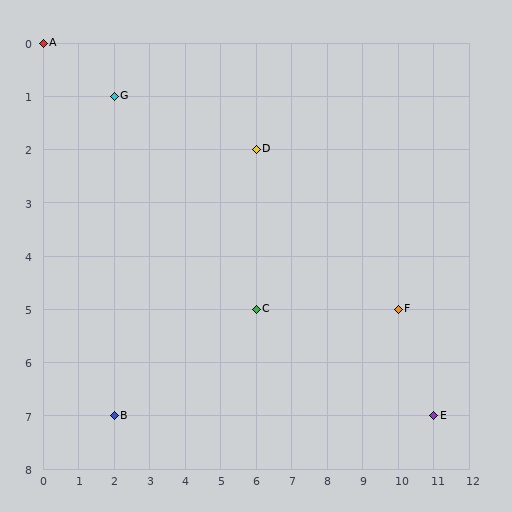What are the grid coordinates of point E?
Point E is at grid coordinates (11, 7).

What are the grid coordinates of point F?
Point F is at grid coordinates (10, 5).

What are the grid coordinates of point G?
Point G is at grid coordinates (2, 1).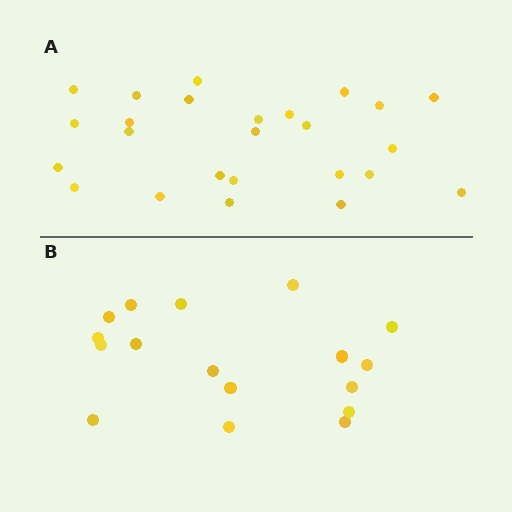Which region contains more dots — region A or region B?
Region A (the top region) has more dots.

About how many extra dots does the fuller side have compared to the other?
Region A has roughly 8 or so more dots than region B.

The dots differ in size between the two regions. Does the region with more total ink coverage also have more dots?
No. Region B has more total ink coverage because its dots are larger, but region A actually contains more individual dots. Total area can be misleading — the number of items is what matters here.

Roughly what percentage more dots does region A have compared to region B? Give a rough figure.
About 45% more.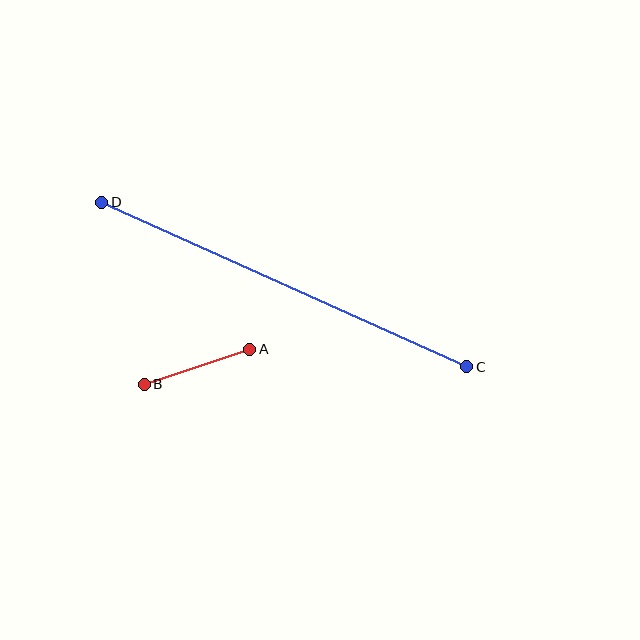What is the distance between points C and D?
The distance is approximately 400 pixels.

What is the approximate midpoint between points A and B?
The midpoint is at approximately (197, 367) pixels.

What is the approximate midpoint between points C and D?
The midpoint is at approximately (284, 285) pixels.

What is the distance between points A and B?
The distance is approximately 111 pixels.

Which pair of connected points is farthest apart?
Points C and D are farthest apart.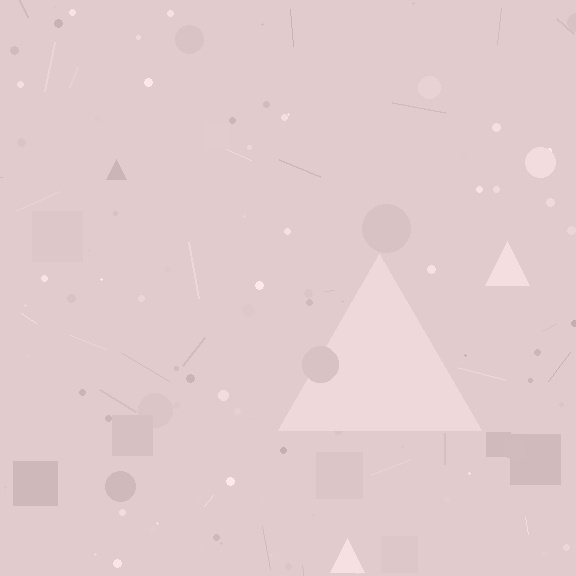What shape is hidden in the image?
A triangle is hidden in the image.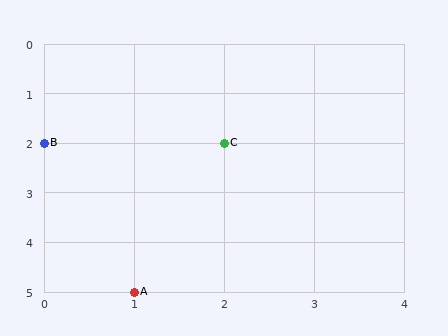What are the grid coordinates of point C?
Point C is at grid coordinates (2, 2).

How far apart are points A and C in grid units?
Points A and C are 1 column and 3 rows apart (about 3.2 grid units diagonally).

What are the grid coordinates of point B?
Point B is at grid coordinates (0, 2).